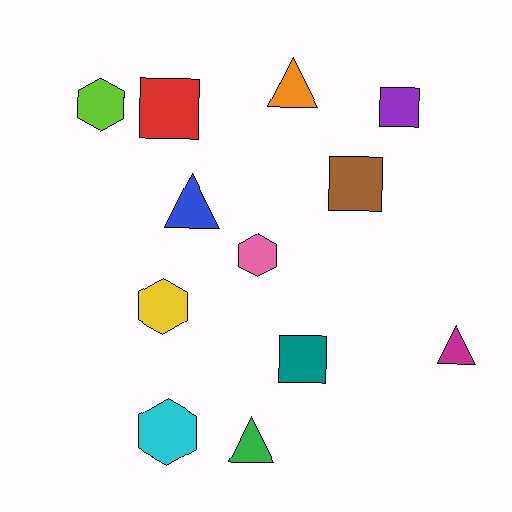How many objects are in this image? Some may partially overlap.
There are 12 objects.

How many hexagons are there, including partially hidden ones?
There are 4 hexagons.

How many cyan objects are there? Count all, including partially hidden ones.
There is 1 cyan object.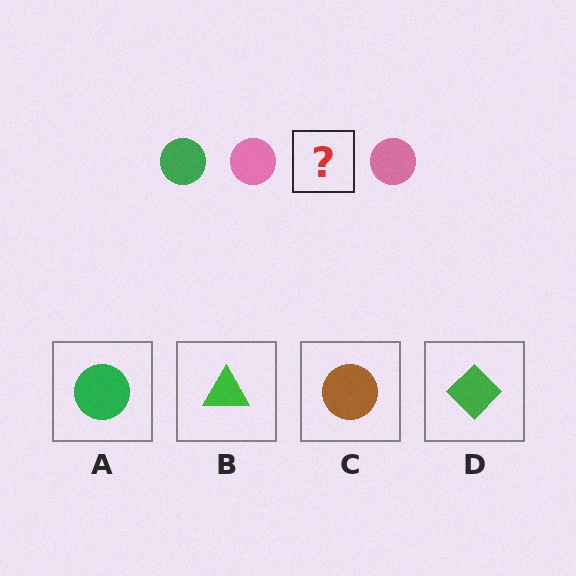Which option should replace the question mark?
Option A.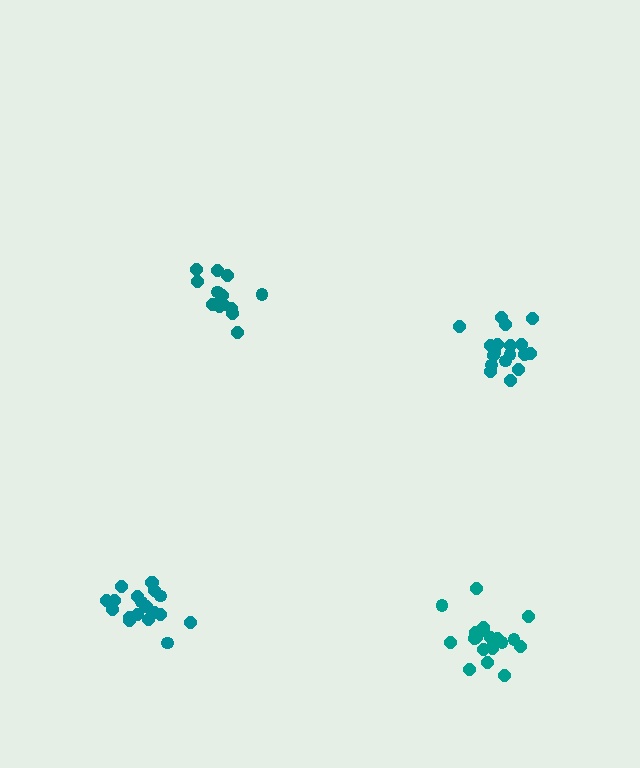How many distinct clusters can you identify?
There are 4 distinct clusters.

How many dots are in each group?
Group 1: 20 dots, Group 2: 18 dots, Group 3: 14 dots, Group 4: 19 dots (71 total).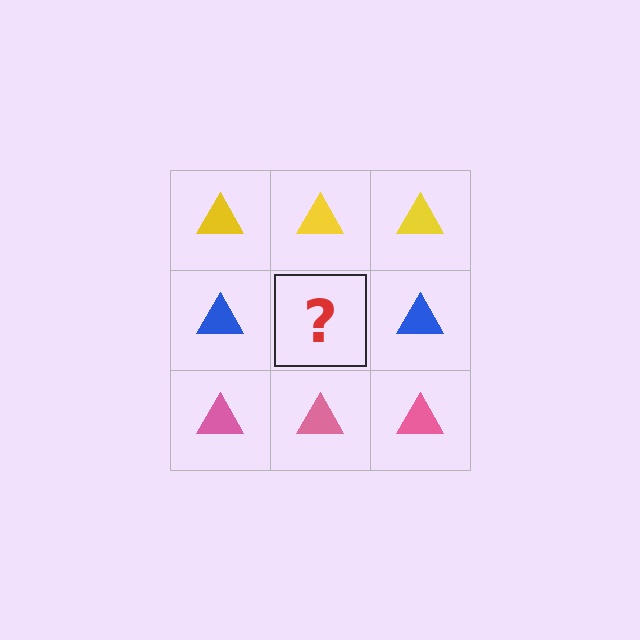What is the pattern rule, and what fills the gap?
The rule is that each row has a consistent color. The gap should be filled with a blue triangle.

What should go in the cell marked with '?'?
The missing cell should contain a blue triangle.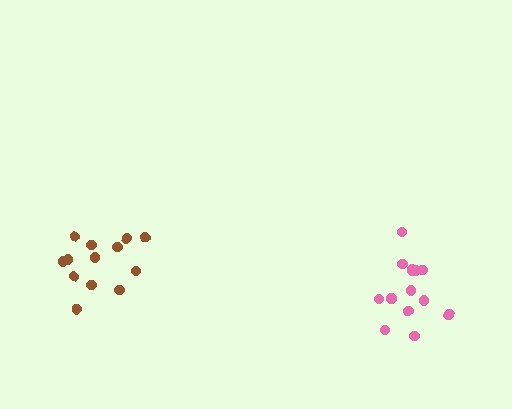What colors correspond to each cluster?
The clusters are colored: pink, brown.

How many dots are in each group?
Group 1: 14 dots, Group 2: 13 dots (27 total).